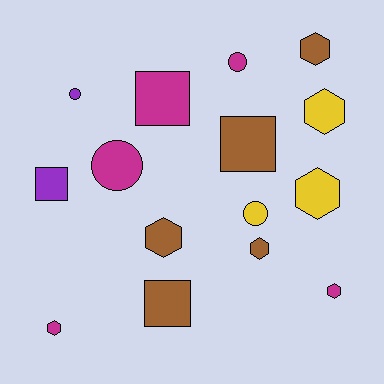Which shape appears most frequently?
Hexagon, with 7 objects.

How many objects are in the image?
There are 15 objects.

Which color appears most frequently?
Magenta, with 5 objects.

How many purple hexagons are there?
There are no purple hexagons.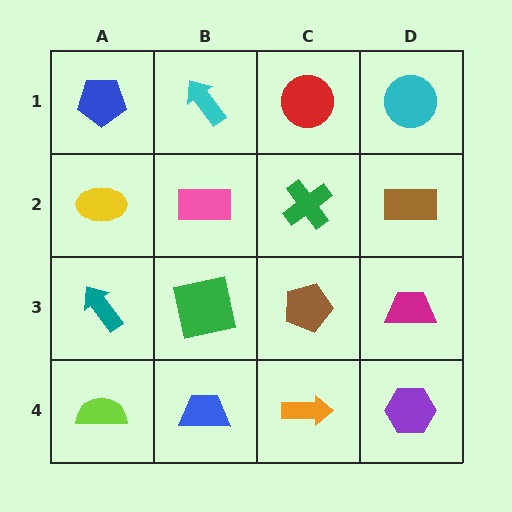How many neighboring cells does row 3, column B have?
4.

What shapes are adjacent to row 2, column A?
A blue pentagon (row 1, column A), a teal arrow (row 3, column A), a pink rectangle (row 2, column B).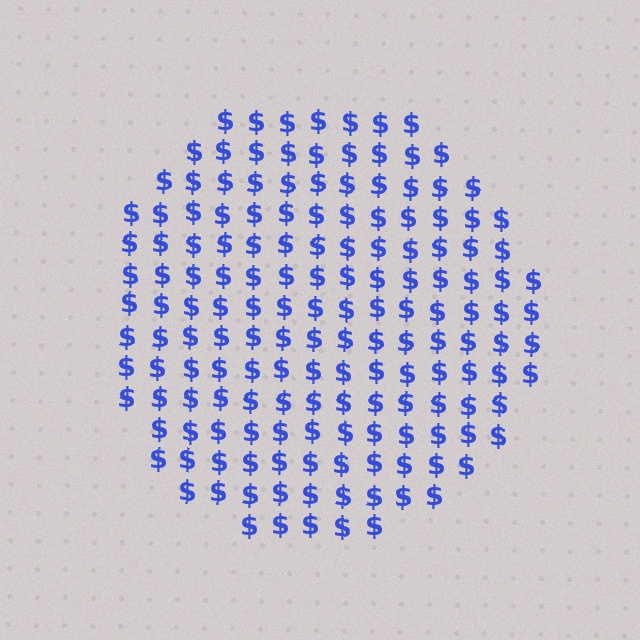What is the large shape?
The large shape is a circle.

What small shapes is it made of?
It is made of small dollar signs.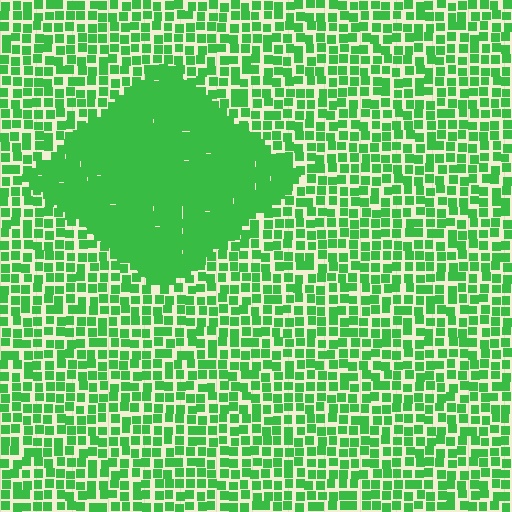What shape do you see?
I see a diamond.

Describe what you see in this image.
The image contains small green elements arranged at two different densities. A diamond-shaped region is visible where the elements are more densely packed than the surrounding area.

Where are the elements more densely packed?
The elements are more densely packed inside the diamond boundary.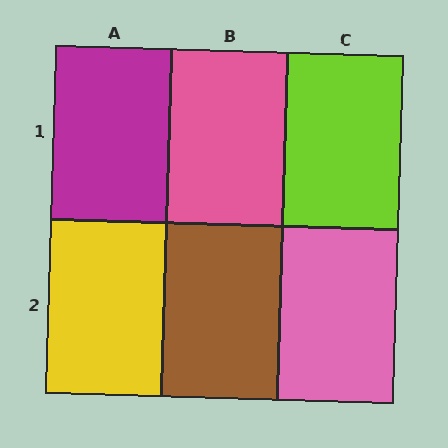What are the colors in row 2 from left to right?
Yellow, brown, pink.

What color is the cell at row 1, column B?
Pink.